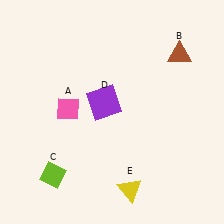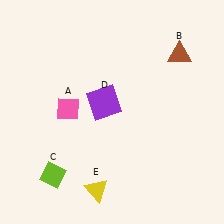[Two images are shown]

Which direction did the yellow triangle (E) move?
The yellow triangle (E) moved left.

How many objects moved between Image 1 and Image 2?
1 object moved between the two images.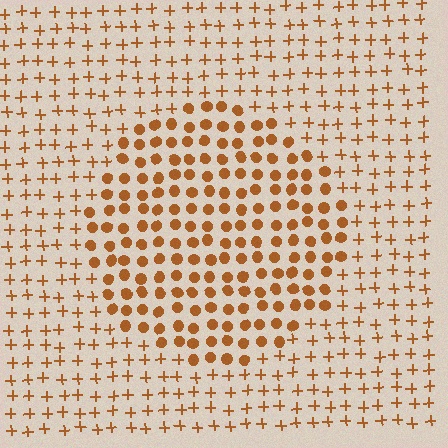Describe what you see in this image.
The image is filled with small brown elements arranged in a uniform grid. A circle-shaped region contains circles, while the surrounding area contains plus signs. The boundary is defined purely by the change in element shape.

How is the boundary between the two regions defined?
The boundary is defined by a change in element shape: circles inside vs. plus signs outside. All elements share the same color and spacing.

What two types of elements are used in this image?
The image uses circles inside the circle region and plus signs outside it.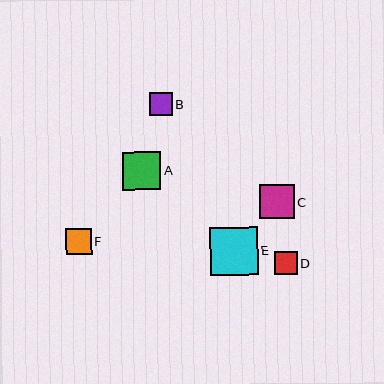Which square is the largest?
Square E is the largest with a size of approximately 48 pixels.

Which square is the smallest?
Square B is the smallest with a size of approximately 22 pixels.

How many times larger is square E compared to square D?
Square E is approximately 2.1 times the size of square D.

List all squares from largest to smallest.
From largest to smallest: E, A, C, F, D, B.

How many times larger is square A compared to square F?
Square A is approximately 1.5 times the size of square F.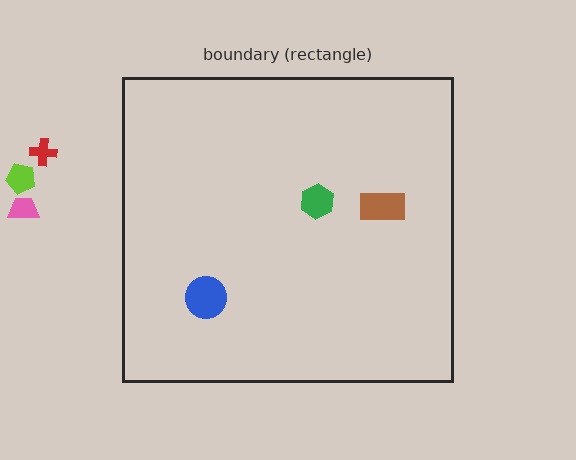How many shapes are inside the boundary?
3 inside, 3 outside.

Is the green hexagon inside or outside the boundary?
Inside.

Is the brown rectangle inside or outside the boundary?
Inside.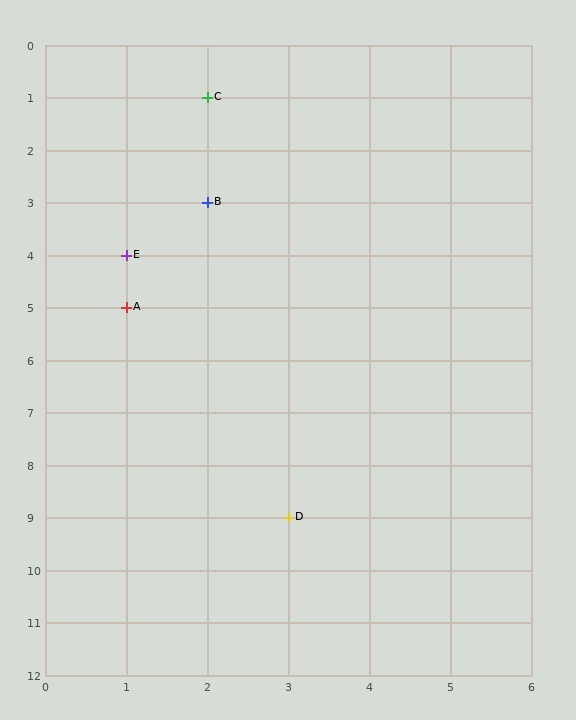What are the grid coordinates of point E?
Point E is at grid coordinates (1, 4).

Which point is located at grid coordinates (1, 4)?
Point E is at (1, 4).